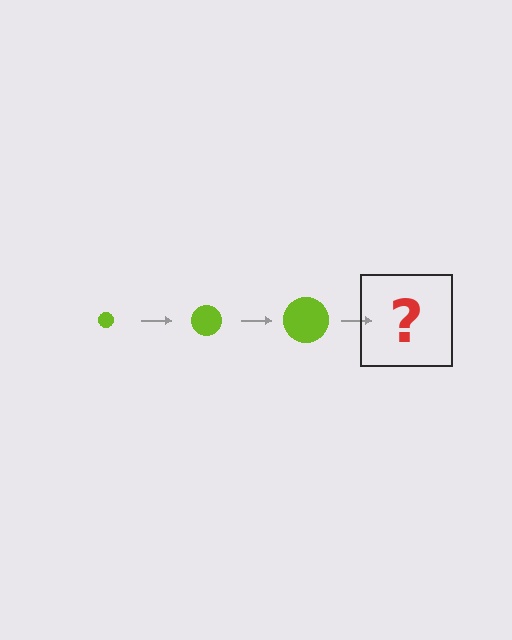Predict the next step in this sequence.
The next step is a lime circle, larger than the previous one.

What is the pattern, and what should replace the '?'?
The pattern is that the circle gets progressively larger each step. The '?' should be a lime circle, larger than the previous one.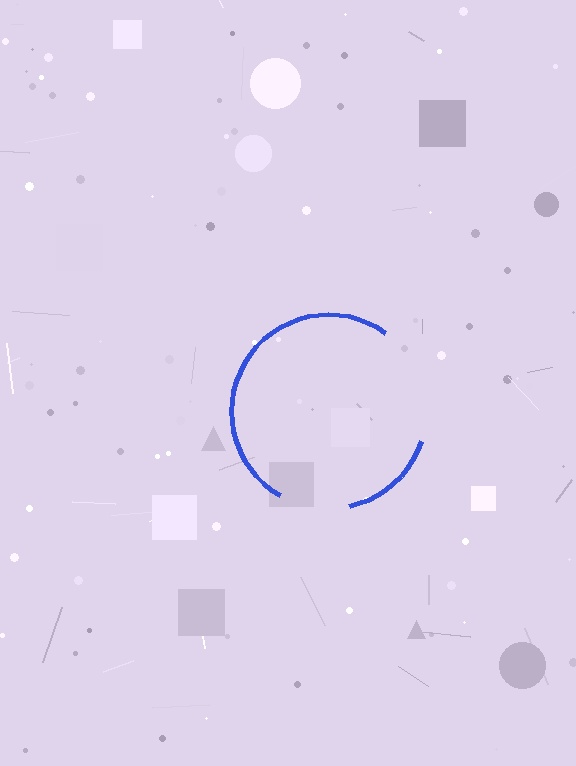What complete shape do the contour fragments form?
The contour fragments form a circle.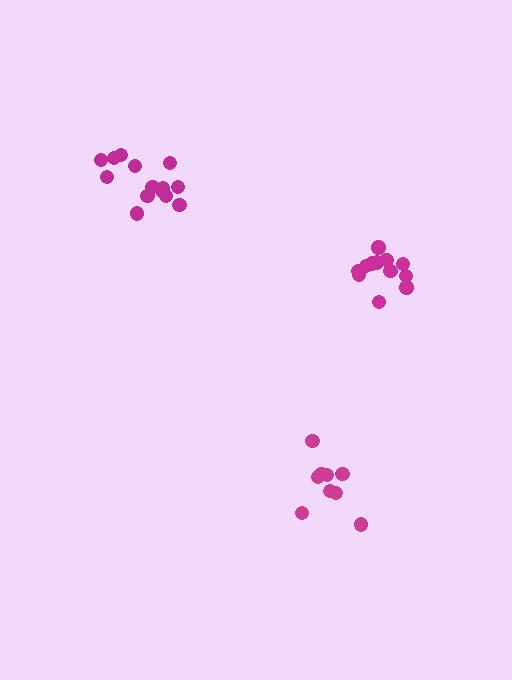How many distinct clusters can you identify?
There are 3 distinct clusters.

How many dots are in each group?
Group 1: 13 dots, Group 2: 9 dots, Group 3: 14 dots (36 total).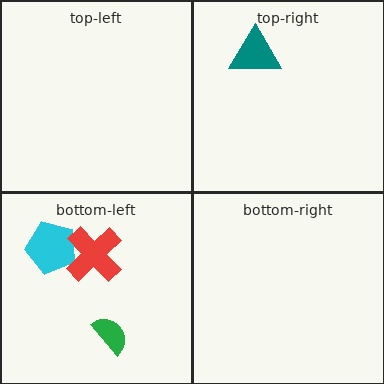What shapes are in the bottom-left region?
The cyan pentagon, the green semicircle, the red cross.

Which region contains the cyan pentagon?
The bottom-left region.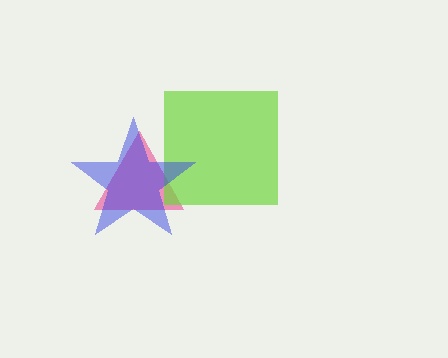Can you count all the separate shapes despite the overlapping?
Yes, there are 3 separate shapes.